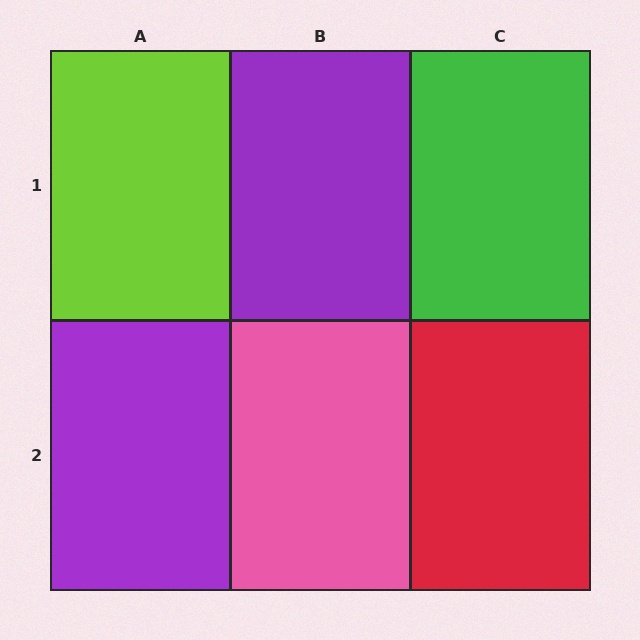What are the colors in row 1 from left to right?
Lime, purple, green.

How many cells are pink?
1 cell is pink.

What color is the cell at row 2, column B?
Pink.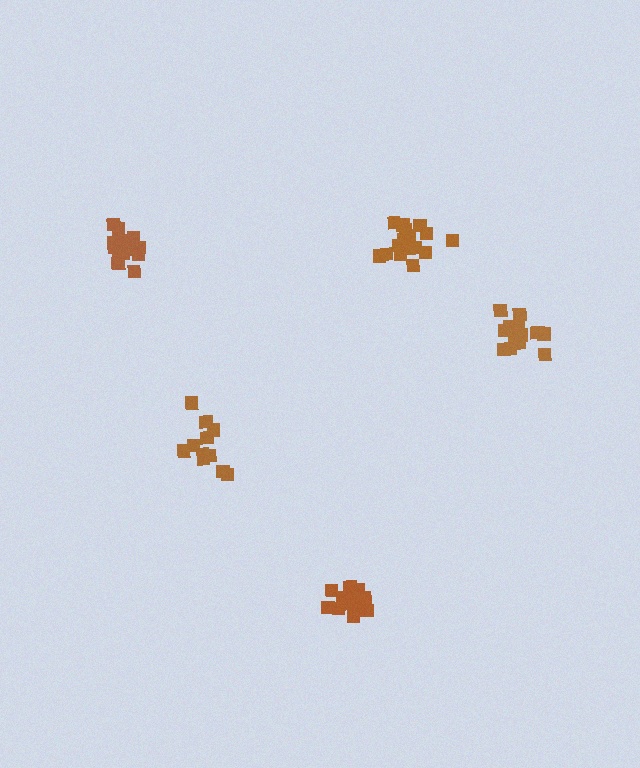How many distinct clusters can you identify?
There are 5 distinct clusters.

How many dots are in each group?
Group 1: 16 dots, Group 2: 11 dots, Group 3: 17 dots, Group 4: 12 dots, Group 5: 15 dots (71 total).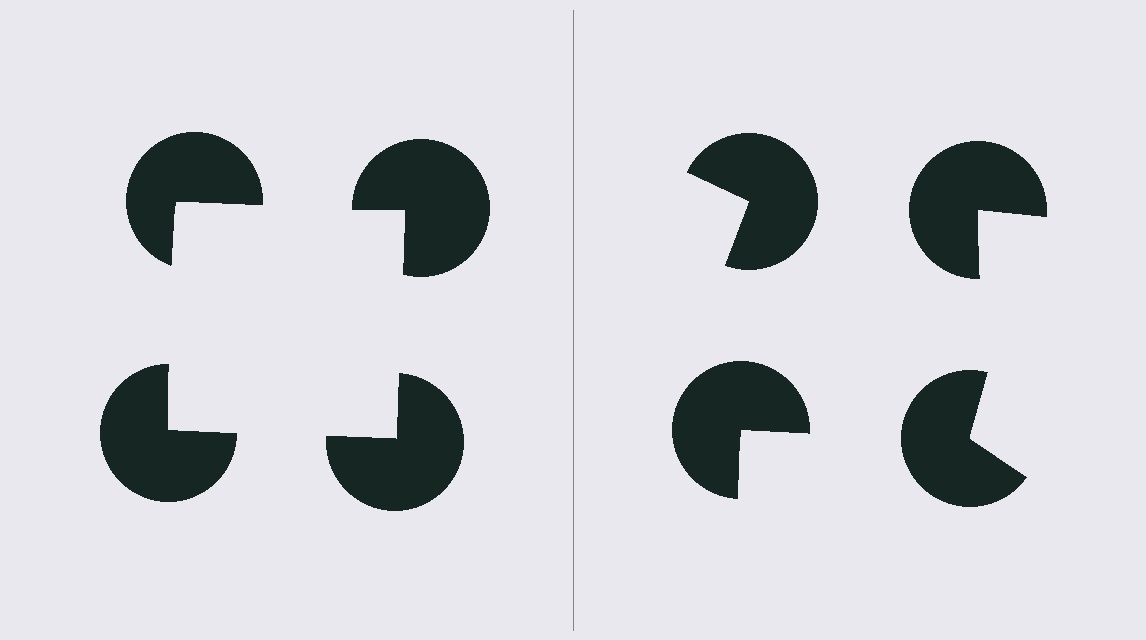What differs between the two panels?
The pac-man discs are positioned identically on both sides; only the wedge orientations differ. On the left they align to a square; on the right they are misaligned.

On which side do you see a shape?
An illusory square appears on the left side. On the right side the wedge cuts are rotated, so no coherent shape forms.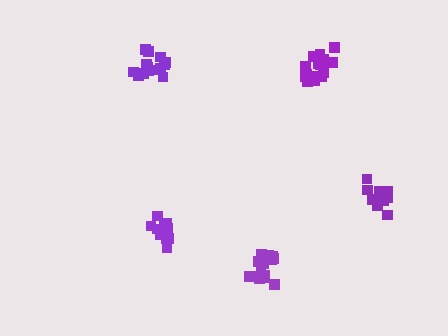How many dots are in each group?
Group 1: 15 dots, Group 2: 14 dots, Group 3: 14 dots, Group 4: 14 dots, Group 5: 17 dots (74 total).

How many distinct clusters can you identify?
There are 5 distinct clusters.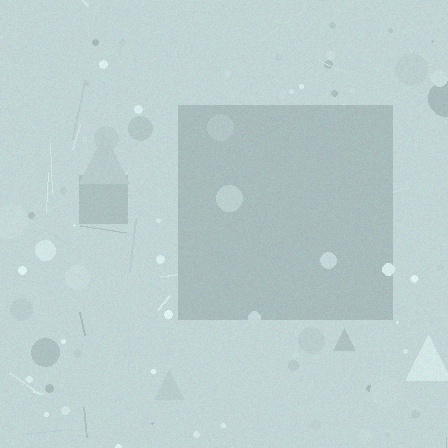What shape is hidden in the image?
A square is hidden in the image.